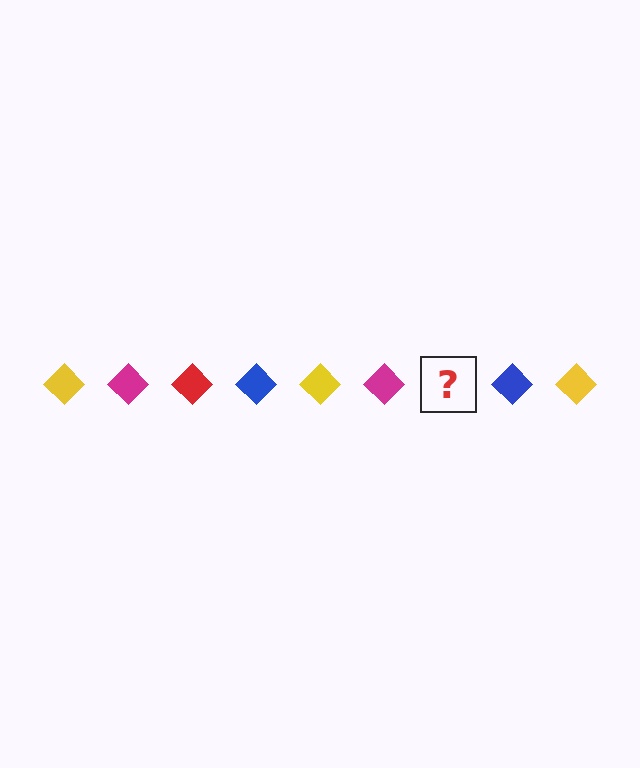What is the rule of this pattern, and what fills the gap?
The rule is that the pattern cycles through yellow, magenta, red, blue diamonds. The gap should be filled with a red diamond.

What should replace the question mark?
The question mark should be replaced with a red diamond.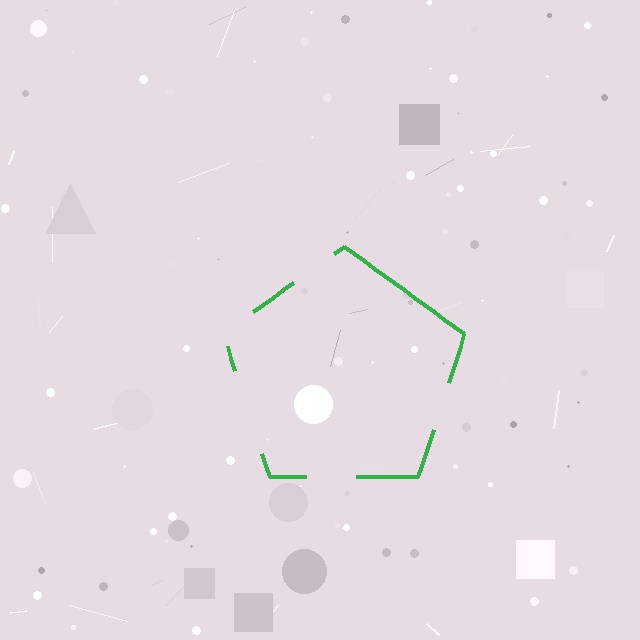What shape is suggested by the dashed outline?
The dashed outline suggests a pentagon.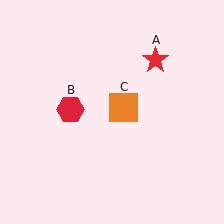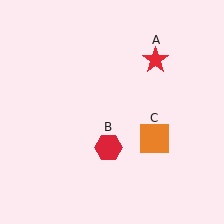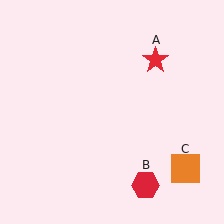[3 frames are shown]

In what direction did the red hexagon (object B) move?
The red hexagon (object B) moved down and to the right.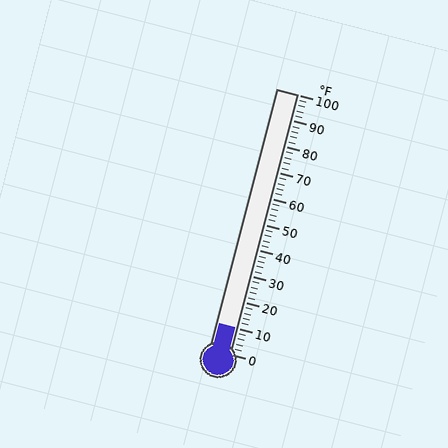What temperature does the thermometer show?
The thermometer shows approximately 10°F.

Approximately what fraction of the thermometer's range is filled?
The thermometer is filled to approximately 10% of its range.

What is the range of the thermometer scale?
The thermometer scale ranges from 0°F to 100°F.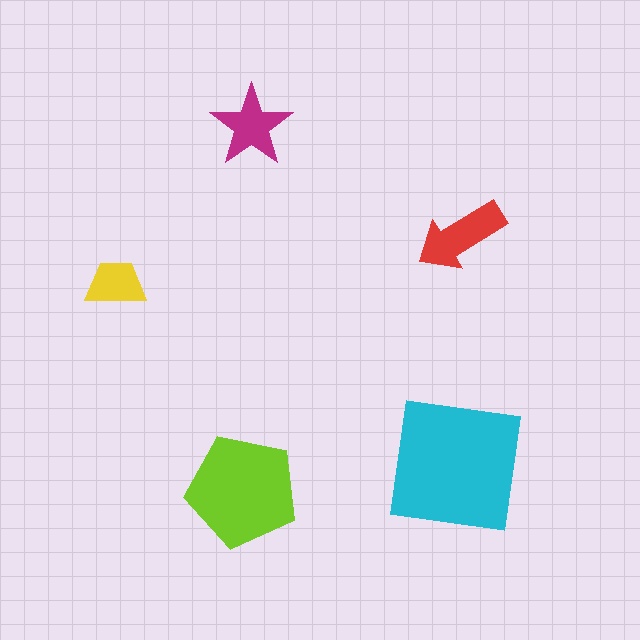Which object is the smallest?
The yellow trapezoid.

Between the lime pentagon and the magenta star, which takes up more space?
The lime pentagon.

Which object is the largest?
The cyan square.